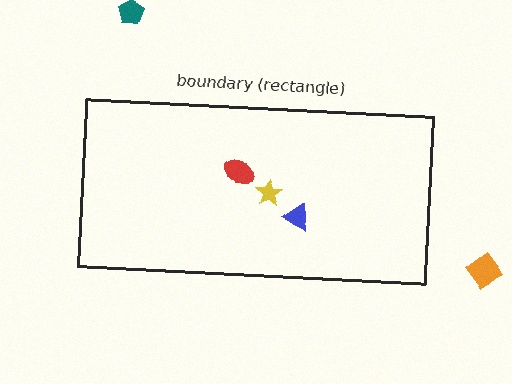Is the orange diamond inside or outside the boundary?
Outside.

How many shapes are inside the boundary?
3 inside, 2 outside.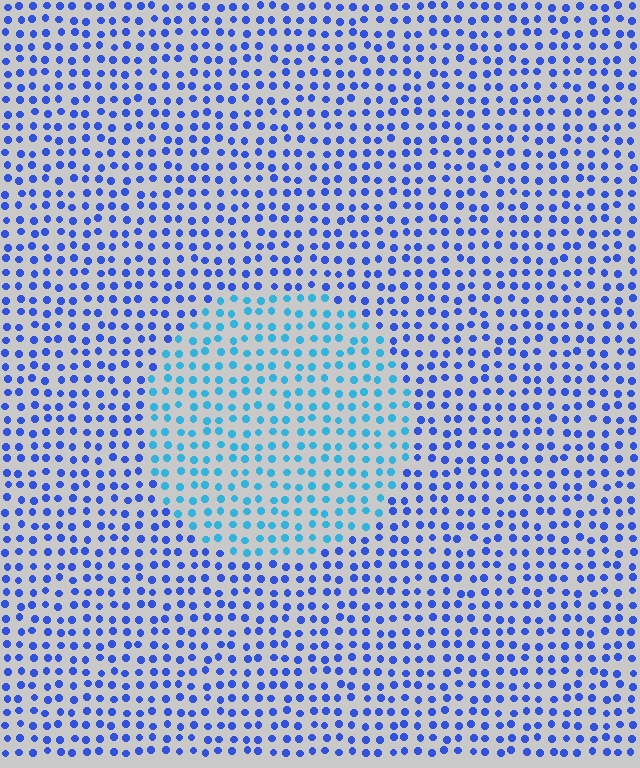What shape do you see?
I see a circle.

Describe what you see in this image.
The image is filled with small blue elements in a uniform arrangement. A circle-shaped region is visible where the elements are tinted to a slightly different hue, forming a subtle color boundary.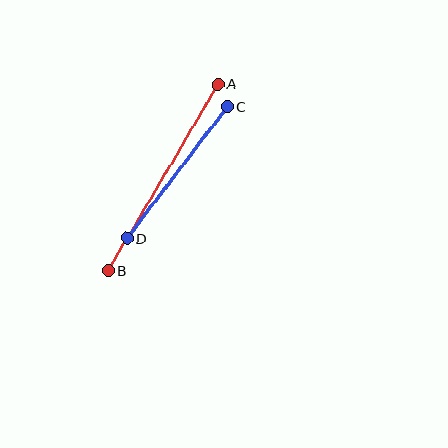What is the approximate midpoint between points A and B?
The midpoint is at approximately (163, 177) pixels.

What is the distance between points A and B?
The distance is approximately 217 pixels.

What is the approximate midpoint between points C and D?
The midpoint is at approximately (177, 173) pixels.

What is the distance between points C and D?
The distance is approximately 165 pixels.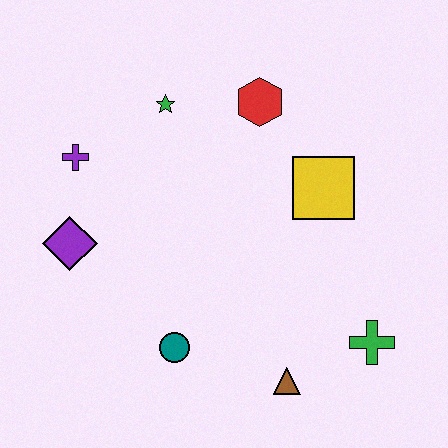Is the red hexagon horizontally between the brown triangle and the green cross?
No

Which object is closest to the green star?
The red hexagon is closest to the green star.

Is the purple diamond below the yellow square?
Yes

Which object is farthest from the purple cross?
The green cross is farthest from the purple cross.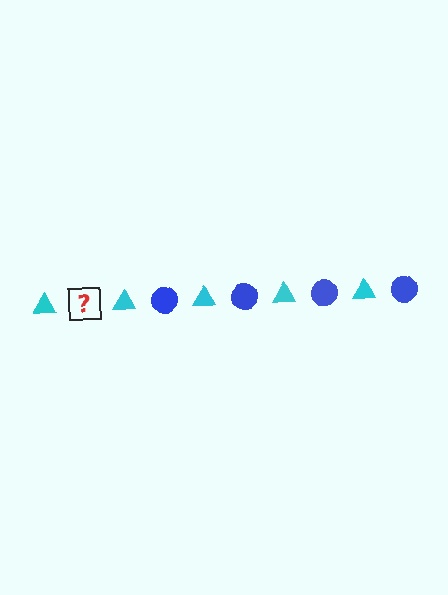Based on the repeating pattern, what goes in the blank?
The blank should be a blue circle.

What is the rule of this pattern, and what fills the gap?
The rule is that the pattern alternates between cyan triangle and blue circle. The gap should be filled with a blue circle.